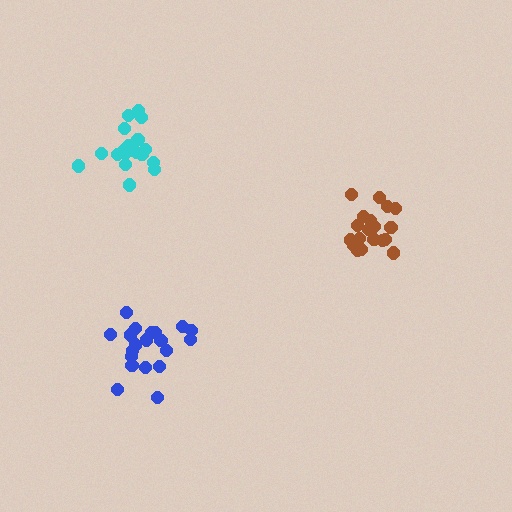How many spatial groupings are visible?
There are 3 spatial groupings.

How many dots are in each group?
Group 1: 20 dots, Group 2: 20 dots, Group 3: 20 dots (60 total).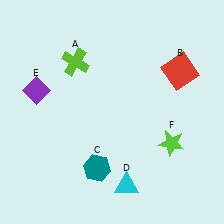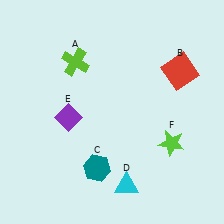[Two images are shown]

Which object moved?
The purple diamond (E) moved right.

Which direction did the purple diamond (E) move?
The purple diamond (E) moved right.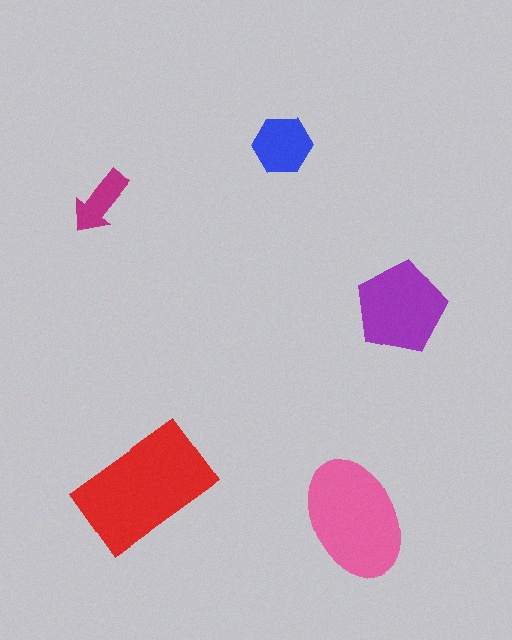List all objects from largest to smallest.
The red rectangle, the pink ellipse, the purple pentagon, the blue hexagon, the magenta arrow.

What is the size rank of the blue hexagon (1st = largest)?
4th.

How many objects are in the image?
There are 5 objects in the image.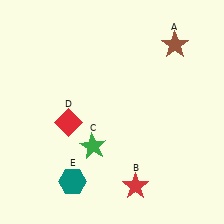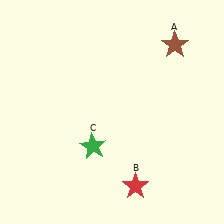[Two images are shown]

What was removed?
The teal hexagon (E), the red diamond (D) were removed in Image 2.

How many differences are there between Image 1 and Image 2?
There are 2 differences between the two images.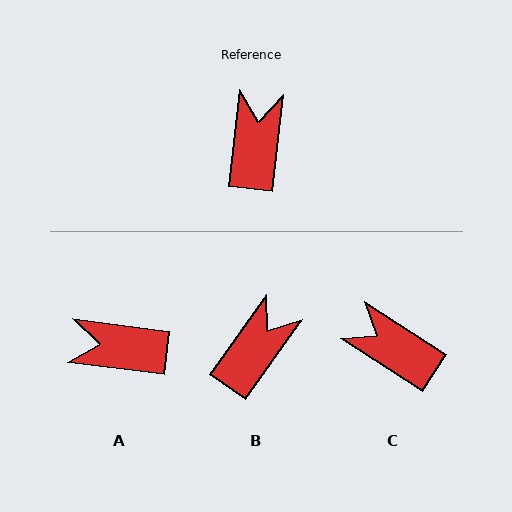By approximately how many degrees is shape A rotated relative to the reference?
Approximately 89 degrees counter-clockwise.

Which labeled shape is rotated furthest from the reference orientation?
A, about 89 degrees away.